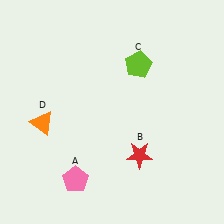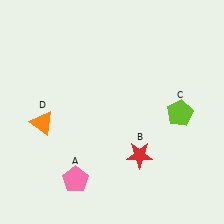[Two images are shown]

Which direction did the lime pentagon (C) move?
The lime pentagon (C) moved down.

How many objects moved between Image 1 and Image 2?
1 object moved between the two images.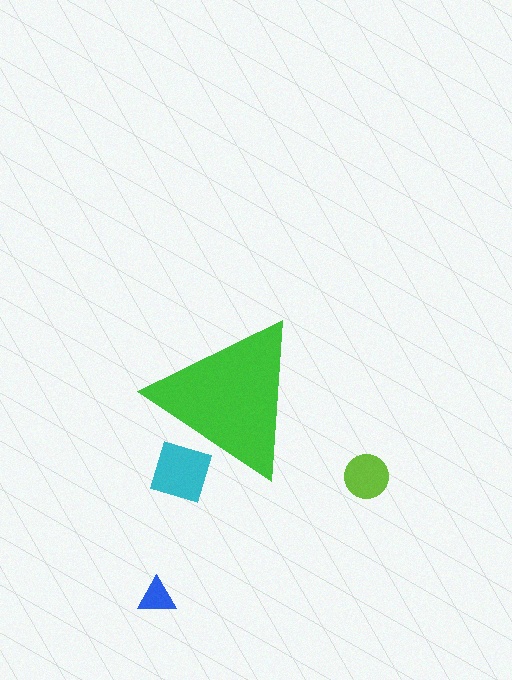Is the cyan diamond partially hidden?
Yes, the cyan diamond is partially hidden behind the green triangle.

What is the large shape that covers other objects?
A green triangle.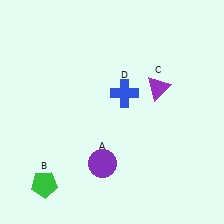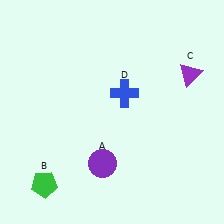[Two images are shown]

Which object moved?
The purple triangle (C) moved right.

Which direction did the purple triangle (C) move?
The purple triangle (C) moved right.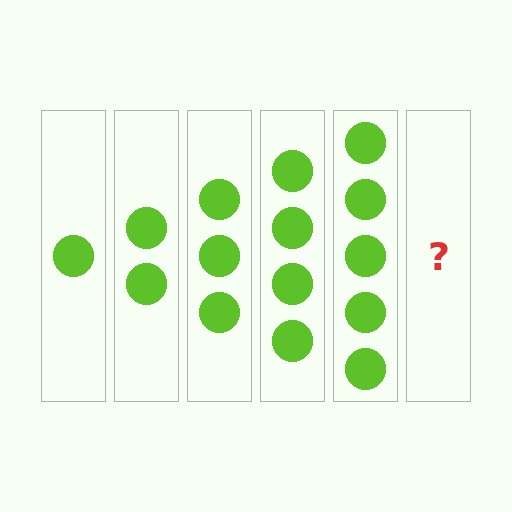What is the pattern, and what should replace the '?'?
The pattern is that each step adds one more circle. The '?' should be 6 circles.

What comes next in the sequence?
The next element should be 6 circles.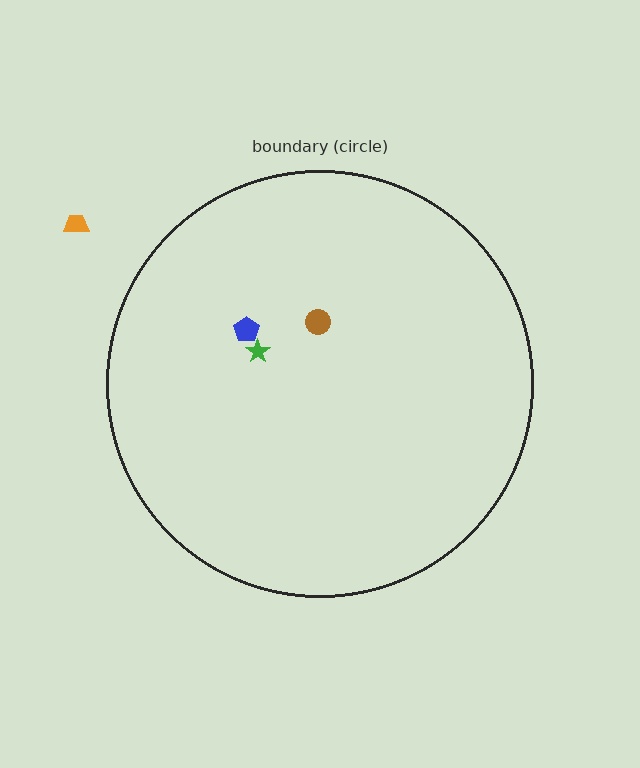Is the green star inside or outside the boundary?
Inside.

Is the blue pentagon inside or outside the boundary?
Inside.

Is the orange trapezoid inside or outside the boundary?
Outside.